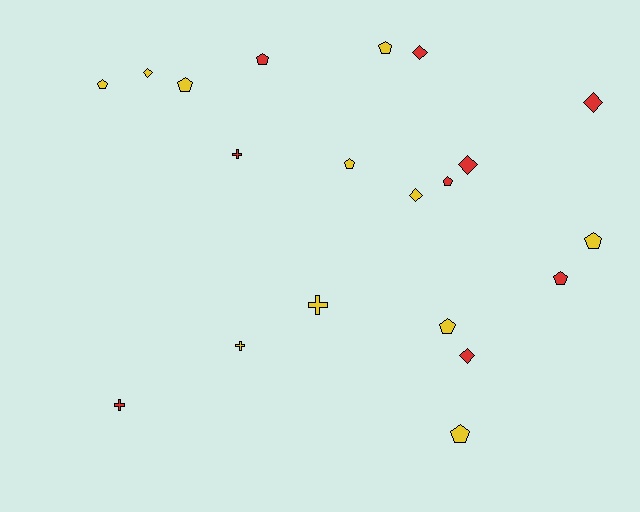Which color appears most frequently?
Yellow, with 11 objects.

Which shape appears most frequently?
Pentagon, with 10 objects.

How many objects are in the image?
There are 20 objects.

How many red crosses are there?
There are 2 red crosses.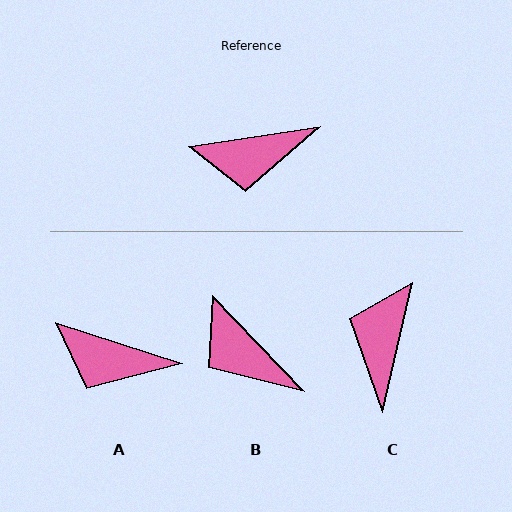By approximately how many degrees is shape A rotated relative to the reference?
Approximately 26 degrees clockwise.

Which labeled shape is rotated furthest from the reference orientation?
C, about 112 degrees away.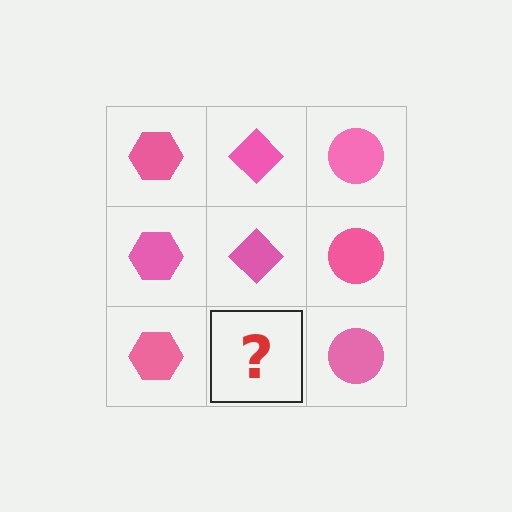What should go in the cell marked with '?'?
The missing cell should contain a pink diamond.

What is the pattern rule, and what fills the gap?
The rule is that each column has a consistent shape. The gap should be filled with a pink diamond.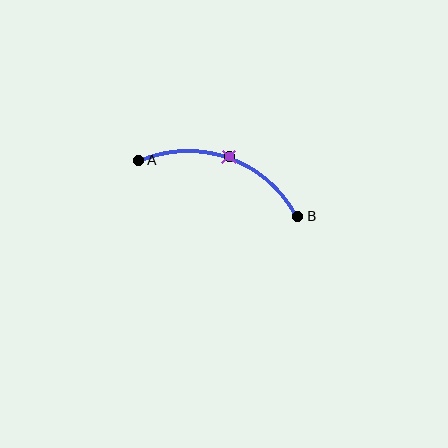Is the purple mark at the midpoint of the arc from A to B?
Yes. The purple mark lies on the arc at equal arc-length from both A and B — it is the arc midpoint.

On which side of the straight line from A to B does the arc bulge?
The arc bulges above the straight line connecting A and B.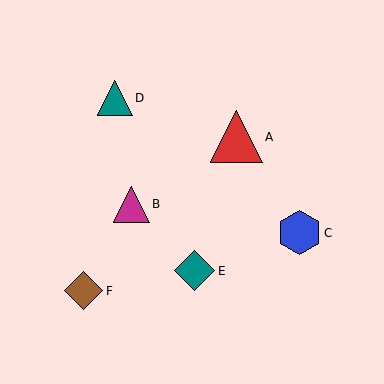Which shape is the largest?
The red triangle (labeled A) is the largest.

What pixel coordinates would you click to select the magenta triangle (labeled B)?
Click at (131, 204) to select the magenta triangle B.